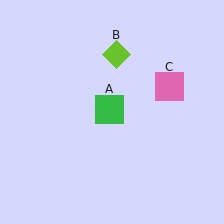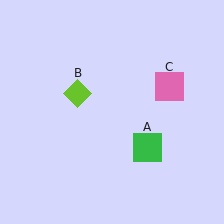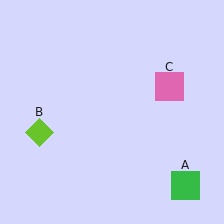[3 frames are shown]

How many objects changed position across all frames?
2 objects changed position: green square (object A), lime diamond (object B).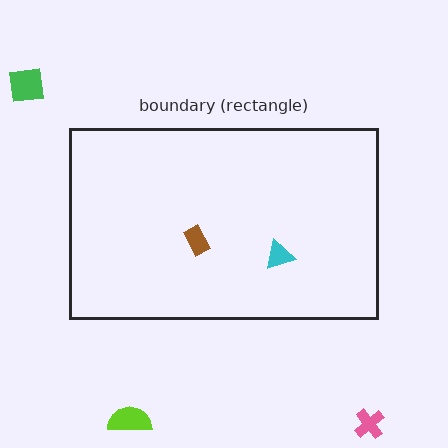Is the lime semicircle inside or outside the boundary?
Outside.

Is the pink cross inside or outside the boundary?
Outside.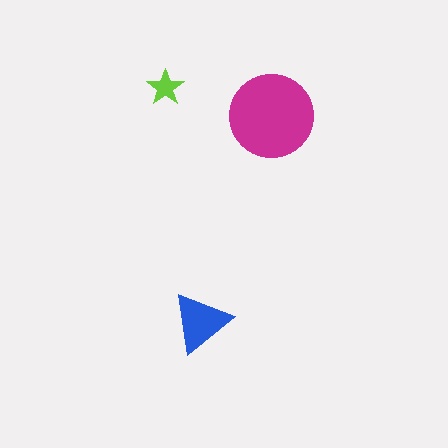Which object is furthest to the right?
The magenta circle is rightmost.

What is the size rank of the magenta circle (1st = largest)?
1st.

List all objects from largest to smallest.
The magenta circle, the blue triangle, the lime star.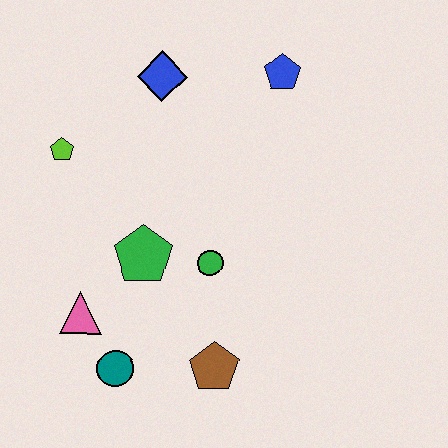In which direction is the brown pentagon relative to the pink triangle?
The brown pentagon is to the right of the pink triangle.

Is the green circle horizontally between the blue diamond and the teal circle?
No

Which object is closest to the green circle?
The green pentagon is closest to the green circle.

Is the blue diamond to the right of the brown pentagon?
No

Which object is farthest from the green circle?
The blue pentagon is farthest from the green circle.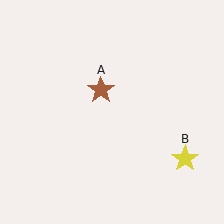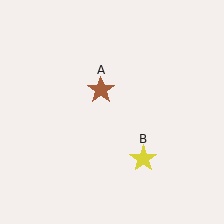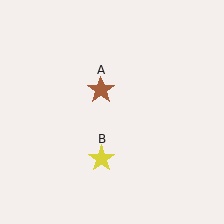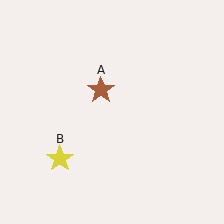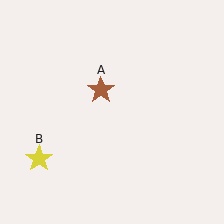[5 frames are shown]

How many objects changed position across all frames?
1 object changed position: yellow star (object B).